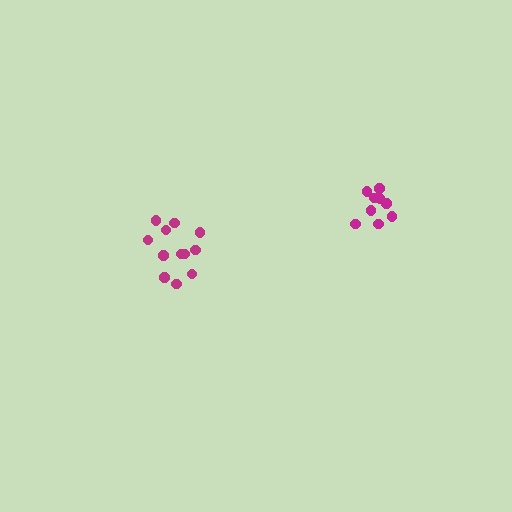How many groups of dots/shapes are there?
There are 2 groups.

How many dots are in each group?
Group 1: 9 dots, Group 2: 12 dots (21 total).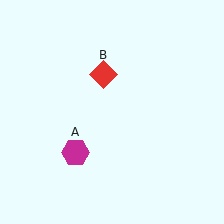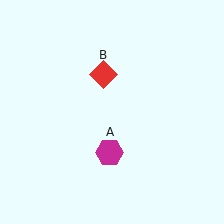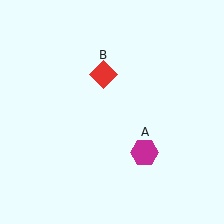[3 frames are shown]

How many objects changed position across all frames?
1 object changed position: magenta hexagon (object A).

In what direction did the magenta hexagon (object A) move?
The magenta hexagon (object A) moved right.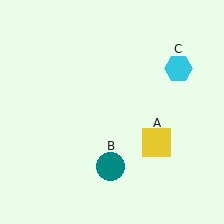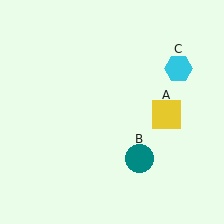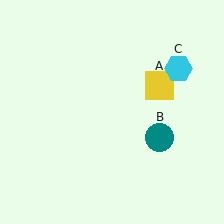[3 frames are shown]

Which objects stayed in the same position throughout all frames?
Cyan hexagon (object C) remained stationary.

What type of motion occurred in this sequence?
The yellow square (object A), teal circle (object B) rotated counterclockwise around the center of the scene.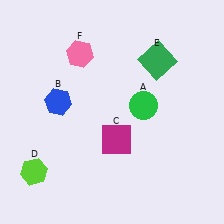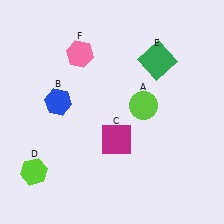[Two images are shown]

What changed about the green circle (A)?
In Image 1, A is green. In Image 2, it changed to lime.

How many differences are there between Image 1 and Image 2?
There is 1 difference between the two images.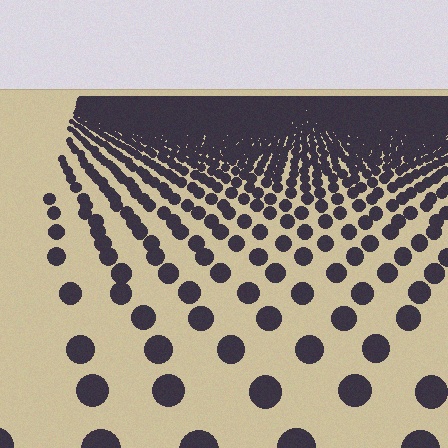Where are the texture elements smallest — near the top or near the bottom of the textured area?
Near the top.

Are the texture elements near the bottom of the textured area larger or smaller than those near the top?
Larger. Near the bottom, elements are closer to the viewer and appear at a bigger on-screen size.